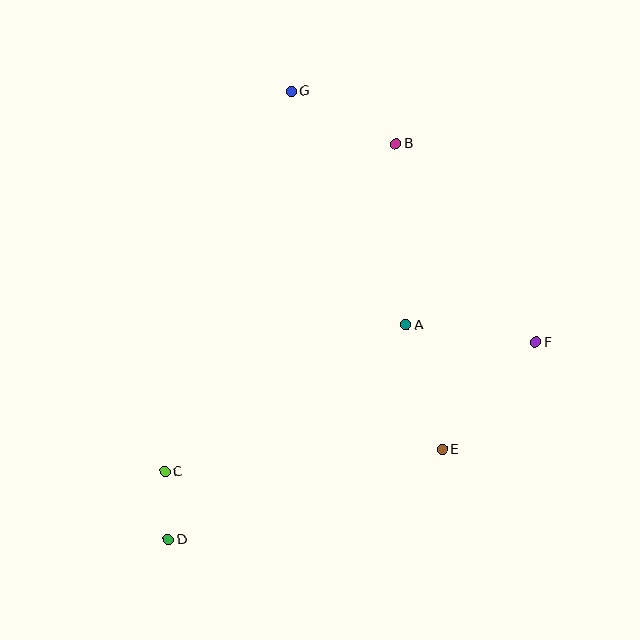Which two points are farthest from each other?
Points D and G are farthest from each other.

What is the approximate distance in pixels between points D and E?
The distance between D and E is approximately 288 pixels.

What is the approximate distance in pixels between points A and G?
The distance between A and G is approximately 260 pixels.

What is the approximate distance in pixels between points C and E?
The distance between C and E is approximately 278 pixels.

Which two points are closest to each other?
Points C and D are closest to each other.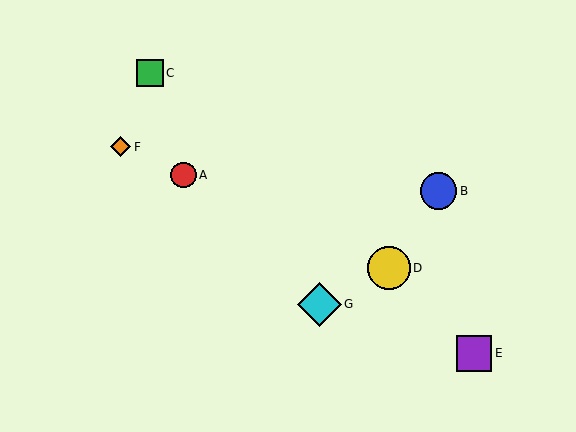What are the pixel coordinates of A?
Object A is at (184, 175).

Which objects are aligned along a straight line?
Objects A, D, F are aligned along a straight line.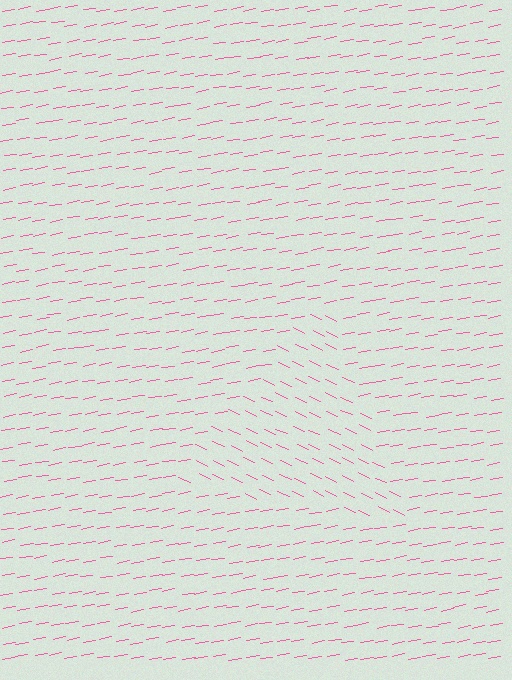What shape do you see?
I see a triangle.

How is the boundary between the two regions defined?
The boundary is defined purely by a change in line orientation (approximately 36 degrees difference). All lines are the same color and thickness.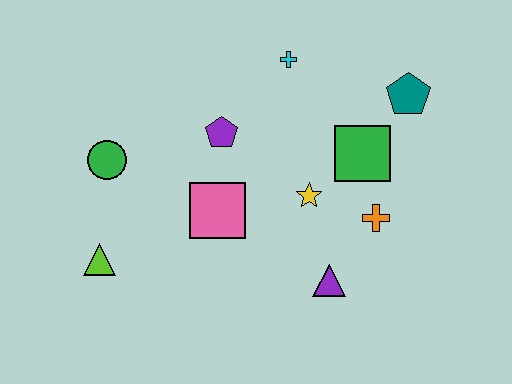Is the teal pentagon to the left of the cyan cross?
No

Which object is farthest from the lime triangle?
The teal pentagon is farthest from the lime triangle.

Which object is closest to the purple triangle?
The orange cross is closest to the purple triangle.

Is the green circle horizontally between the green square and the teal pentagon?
No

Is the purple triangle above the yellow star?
No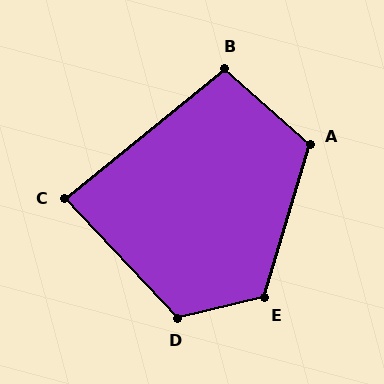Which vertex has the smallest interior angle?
C, at approximately 86 degrees.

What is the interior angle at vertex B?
Approximately 99 degrees (obtuse).